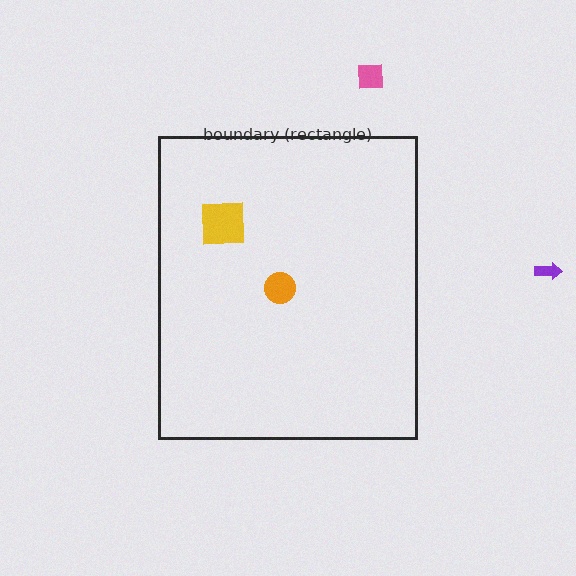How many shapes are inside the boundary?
2 inside, 2 outside.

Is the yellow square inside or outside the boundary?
Inside.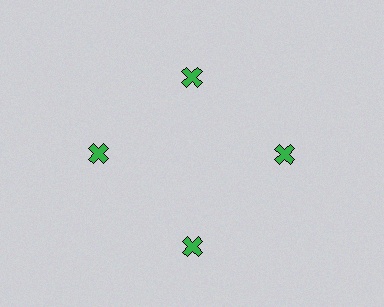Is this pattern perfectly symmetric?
No. The 4 green crosses are arranged in a ring, but one element near the 12 o'clock position is pulled inward toward the center, breaking the 4-fold rotational symmetry.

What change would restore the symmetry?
The symmetry would be restored by moving it outward, back onto the ring so that all 4 crosses sit at equal angles and equal distance from the center.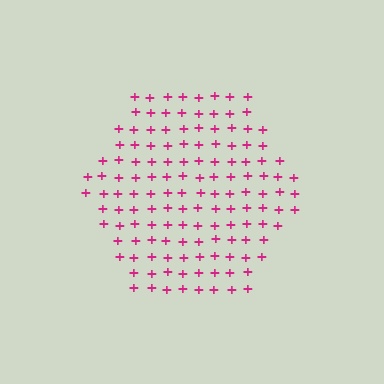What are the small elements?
The small elements are plus signs.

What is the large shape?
The large shape is a hexagon.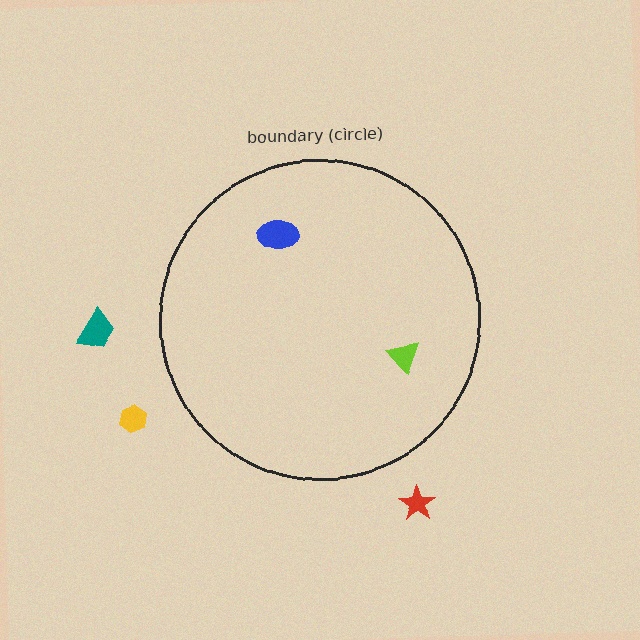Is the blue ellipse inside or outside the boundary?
Inside.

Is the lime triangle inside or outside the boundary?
Inside.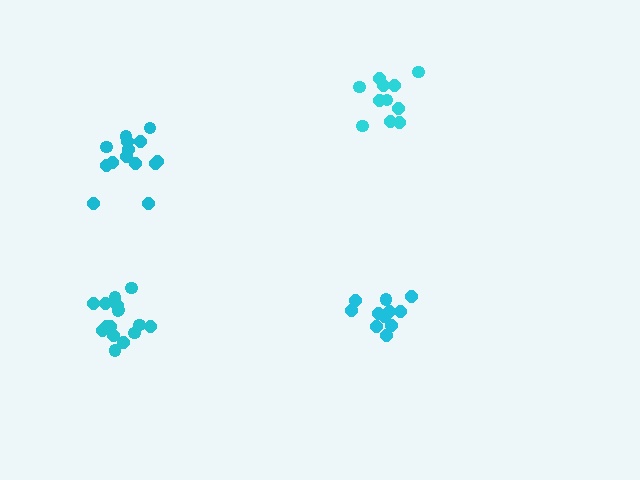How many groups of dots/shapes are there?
There are 4 groups.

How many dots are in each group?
Group 1: 16 dots, Group 2: 14 dots, Group 3: 11 dots, Group 4: 11 dots (52 total).